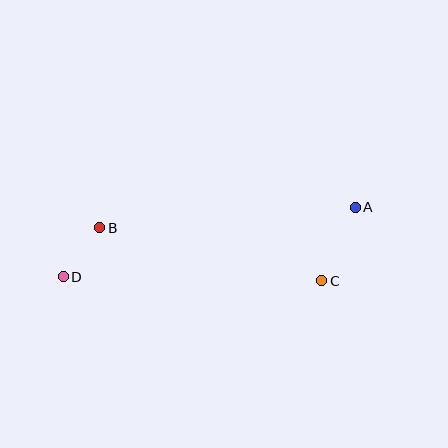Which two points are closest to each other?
Points B and D are closest to each other.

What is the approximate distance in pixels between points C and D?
The distance between C and D is approximately 258 pixels.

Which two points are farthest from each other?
Points A and D are farthest from each other.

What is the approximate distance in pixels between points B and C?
The distance between B and C is approximately 228 pixels.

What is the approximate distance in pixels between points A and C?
The distance between A and C is approximately 81 pixels.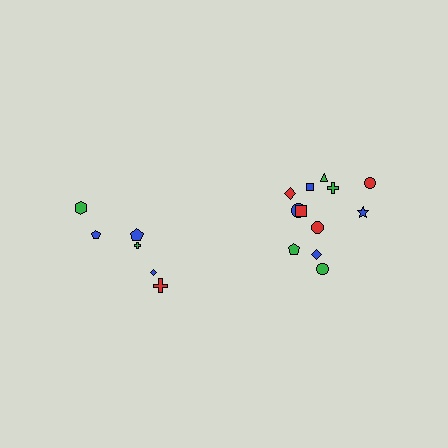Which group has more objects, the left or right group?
The right group.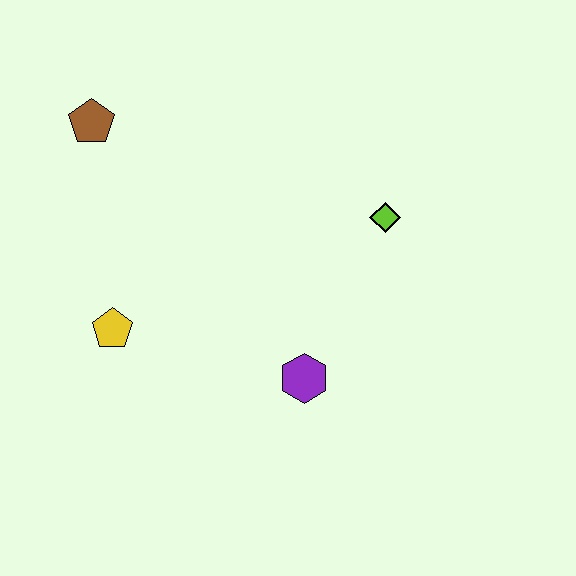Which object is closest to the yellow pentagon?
The purple hexagon is closest to the yellow pentagon.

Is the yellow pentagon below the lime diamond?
Yes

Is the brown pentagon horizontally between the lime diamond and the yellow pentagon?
No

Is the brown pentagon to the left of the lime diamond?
Yes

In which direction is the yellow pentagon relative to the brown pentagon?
The yellow pentagon is below the brown pentagon.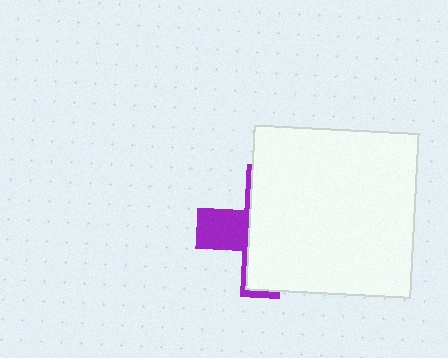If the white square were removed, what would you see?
You would see the complete purple cross.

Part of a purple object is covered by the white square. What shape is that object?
It is a cross.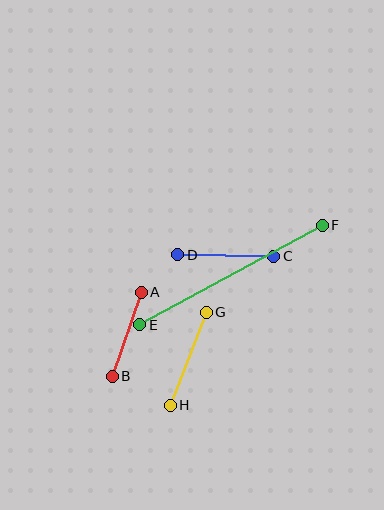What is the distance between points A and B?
The distance is approximately 89 pixels.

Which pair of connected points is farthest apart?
Points E and F are farthest apart.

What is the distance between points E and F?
The distance is approximately 208 pixels.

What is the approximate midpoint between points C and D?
The midpoint is at approximately (226, 256) pixels.